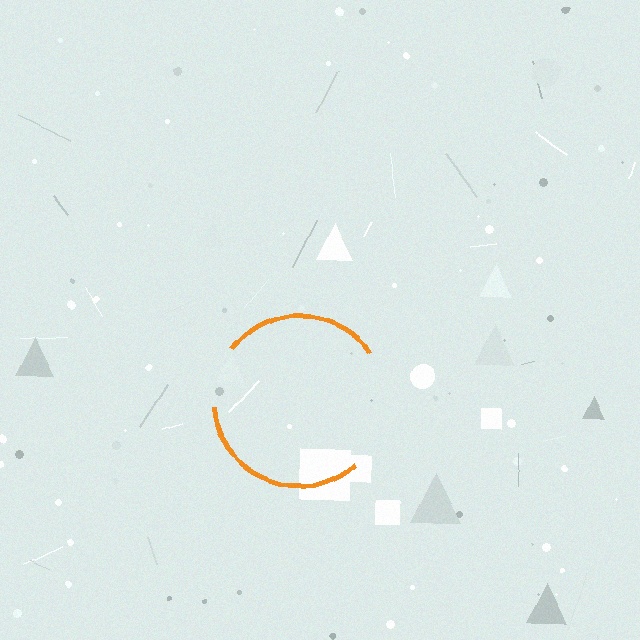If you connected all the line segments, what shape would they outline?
They would outline a circle.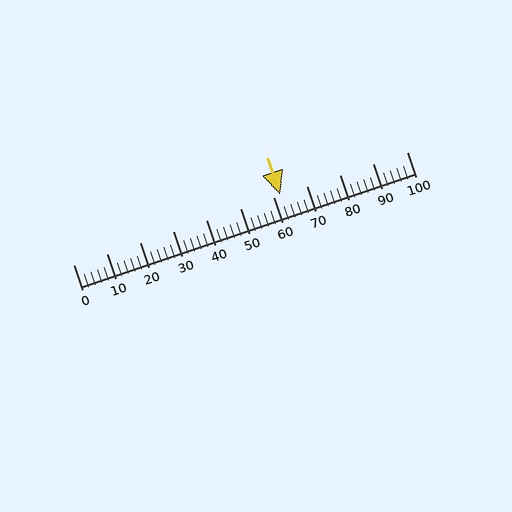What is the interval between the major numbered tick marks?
The major tick marks are spaced 10 units apart.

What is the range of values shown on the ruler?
The ruler shows values from 0 to 100.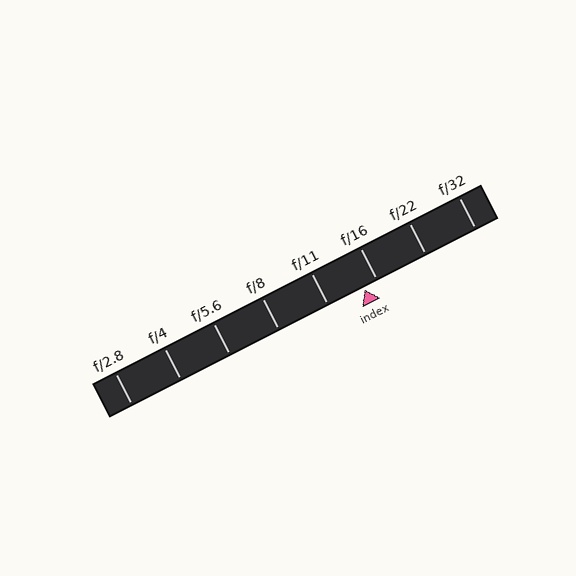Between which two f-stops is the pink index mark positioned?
The index mark is between f/11 and f/16.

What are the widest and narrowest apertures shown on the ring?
The widest aperture shown is f/2.8 and the narrowest is f/32.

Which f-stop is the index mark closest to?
The index mark is closest to f/16.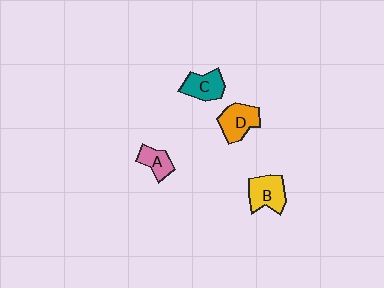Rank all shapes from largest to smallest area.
From largest to smallest: B (yellow), D (orange), C (teal), A (pink).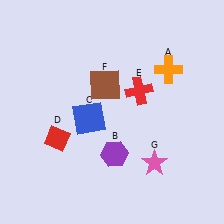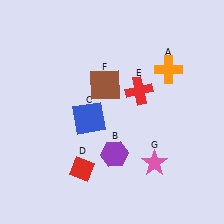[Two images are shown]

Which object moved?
The red diamond (D) moved down.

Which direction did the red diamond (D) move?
The red diamond (D) moved down.